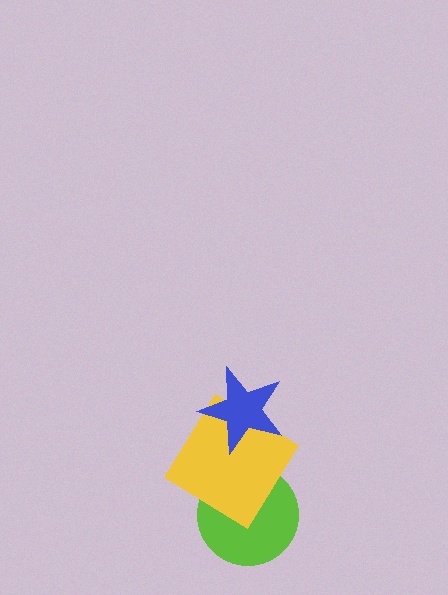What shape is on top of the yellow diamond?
The blue star is on top of the yellow diamond.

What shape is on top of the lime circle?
The yellow diamond is on top of the lime circle.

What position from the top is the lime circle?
The lime circle is 3rd from the top.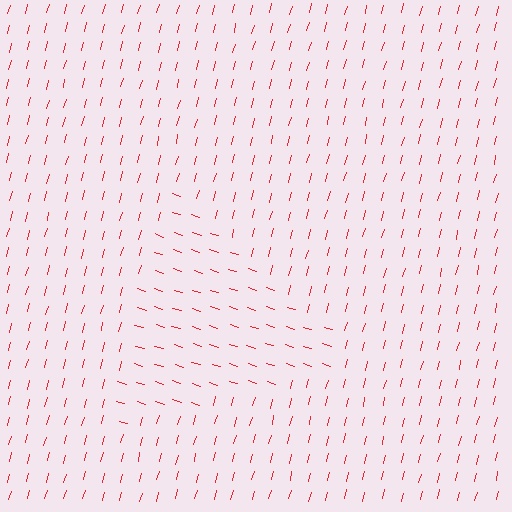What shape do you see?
I see a triangle.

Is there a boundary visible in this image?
Yes, there is a texture boundary formed by a change in line orientation.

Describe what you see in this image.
The image is filled with small red line segments. A triangle region in the image has lines oriented differently from the surrounding lines, creating a visible texture boundary.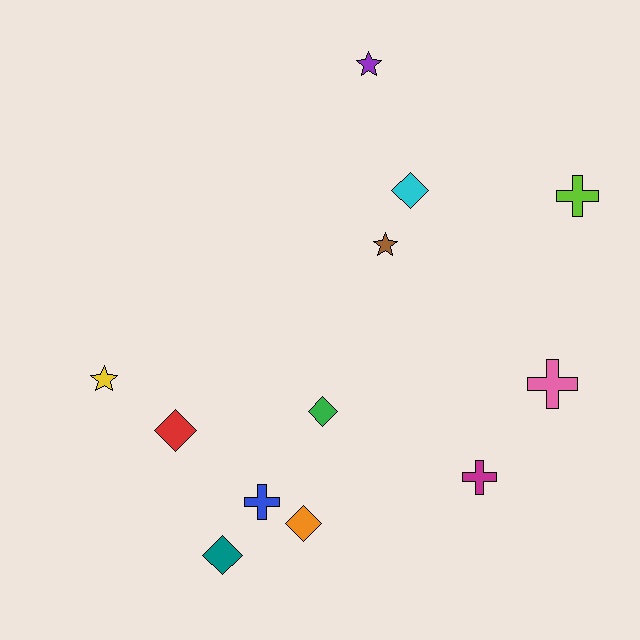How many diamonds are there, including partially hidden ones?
There are 5 diamonds.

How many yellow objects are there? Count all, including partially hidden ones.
There is 1 yellow object.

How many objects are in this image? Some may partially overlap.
There are 12 objects.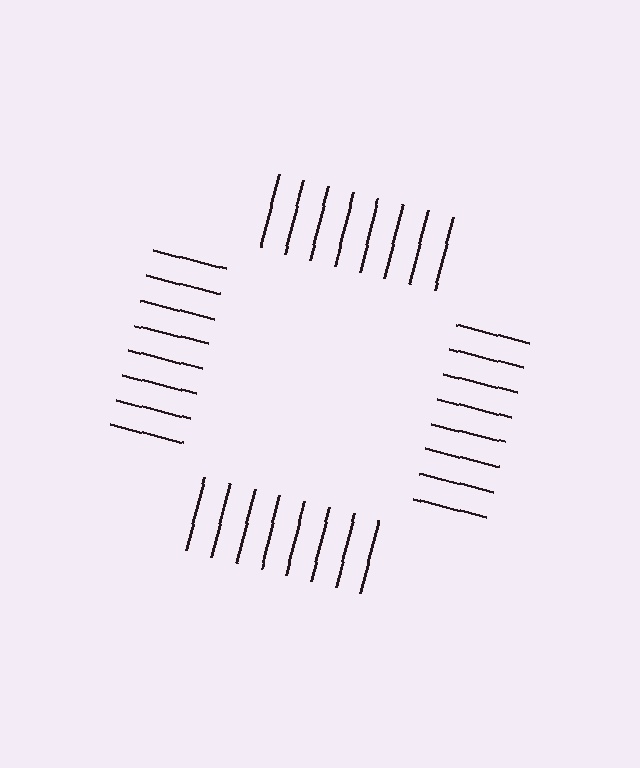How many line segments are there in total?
32 — 8 along each of the 4 edges.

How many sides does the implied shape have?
4 sides — the line-ends trace a square.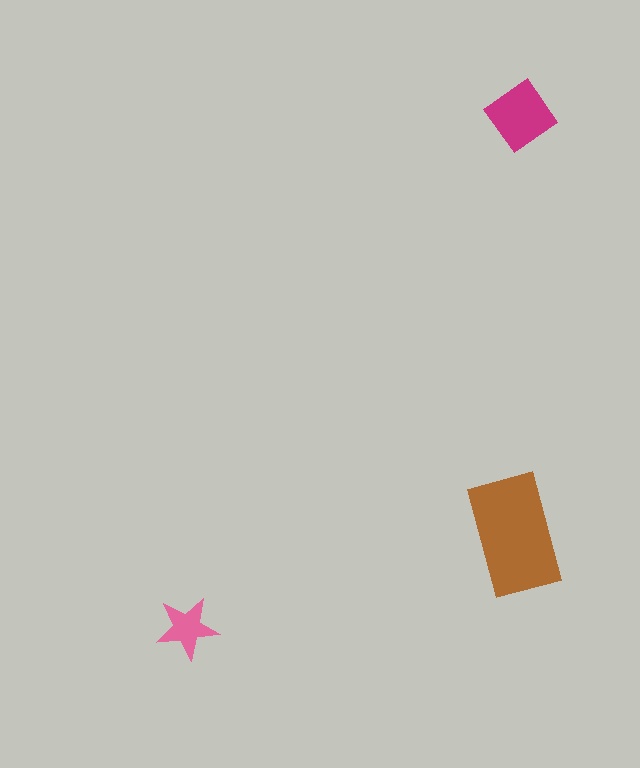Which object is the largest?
The brown rectangle.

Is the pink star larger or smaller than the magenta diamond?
Smaller.